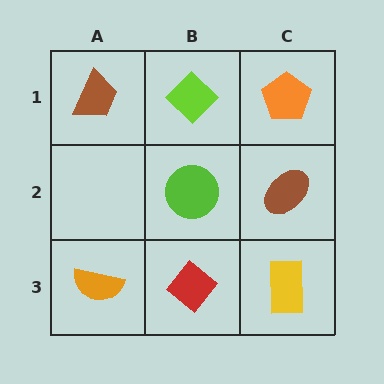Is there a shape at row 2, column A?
No, that cell is empty.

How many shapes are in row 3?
3 shapes.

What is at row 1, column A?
A brown trapezoid.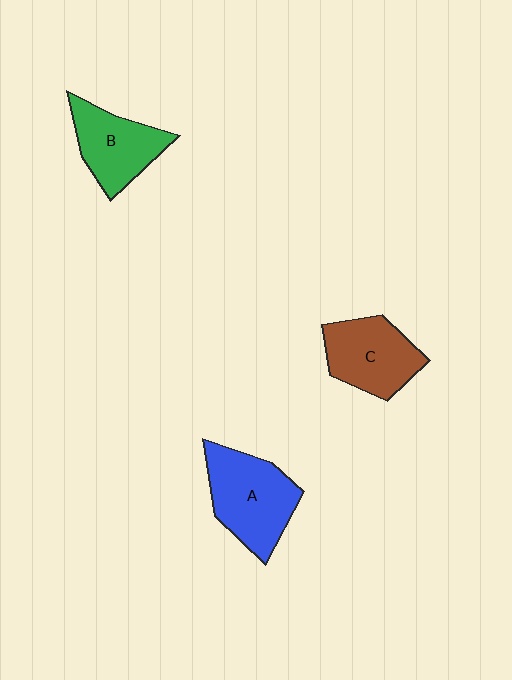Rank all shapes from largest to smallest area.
From largest to smallest: A (blue), C (brown), B (green).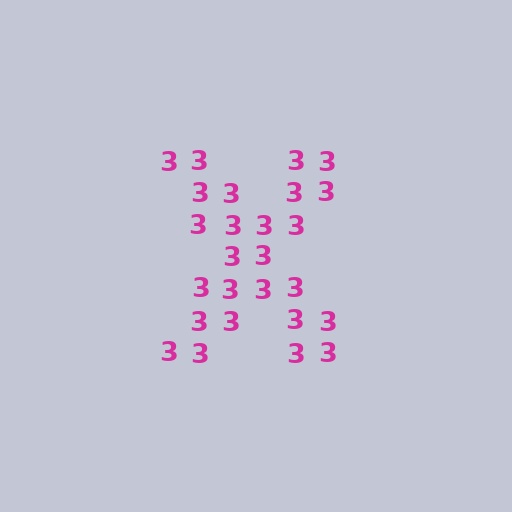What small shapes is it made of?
It is made of small digit 3's.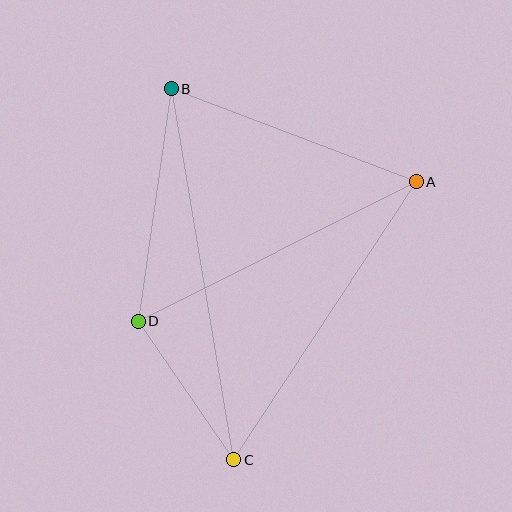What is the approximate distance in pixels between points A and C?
The distance between A and C is approximately 333 pixels.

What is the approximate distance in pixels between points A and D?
The distance between A and D is approximately 311 pixels.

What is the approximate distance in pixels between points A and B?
The distance between A and B is approximately 262 pixels.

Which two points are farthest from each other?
Points B and C are farthest from each other.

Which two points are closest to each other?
Points C and D are closest to each other.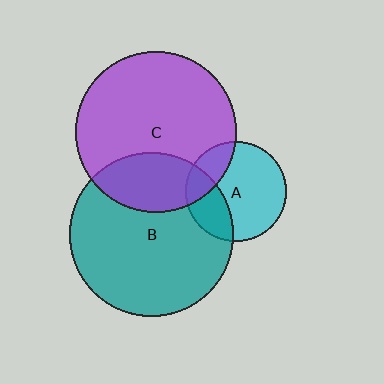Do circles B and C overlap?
Yes.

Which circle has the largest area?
Circle B (teal).